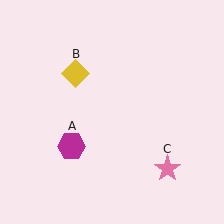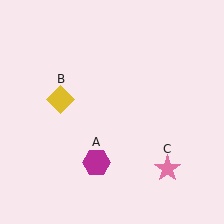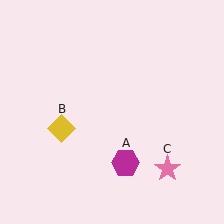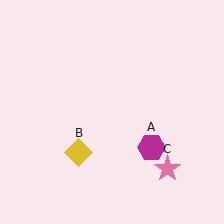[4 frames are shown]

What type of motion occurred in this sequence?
The magenta hexagon (object A), yellow diamond (object B) rotated counterclockwise around the center of the scene.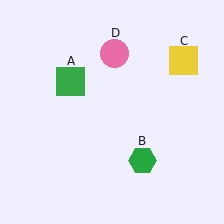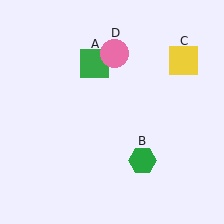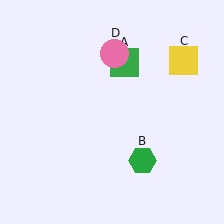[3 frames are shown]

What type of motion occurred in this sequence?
The green square (object A) rotated clockwise around the center of the scene.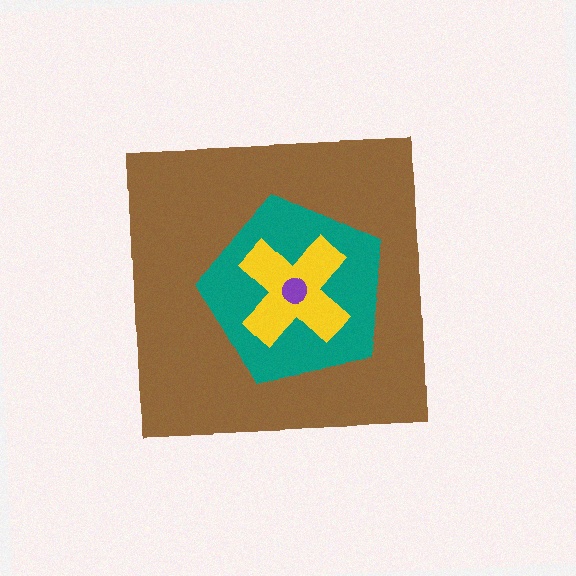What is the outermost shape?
The brown square.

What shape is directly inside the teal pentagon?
The yellow cross.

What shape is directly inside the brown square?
The teal pentagon.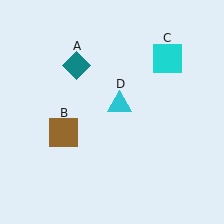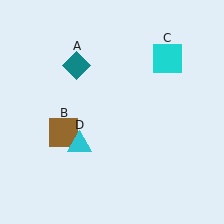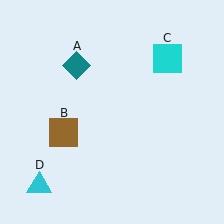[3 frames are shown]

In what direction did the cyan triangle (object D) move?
The cyan triangle (object D) moved down and to the left.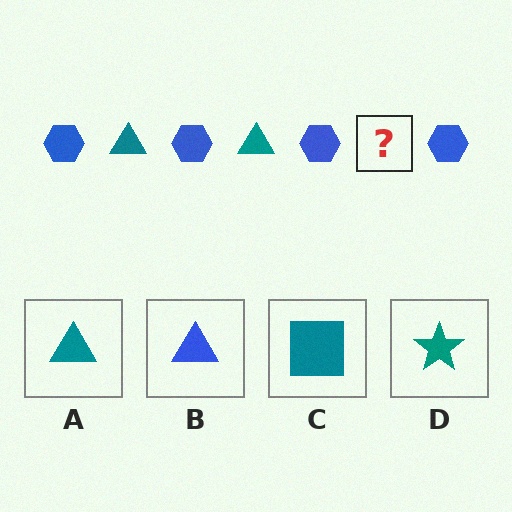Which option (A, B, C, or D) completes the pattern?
A.